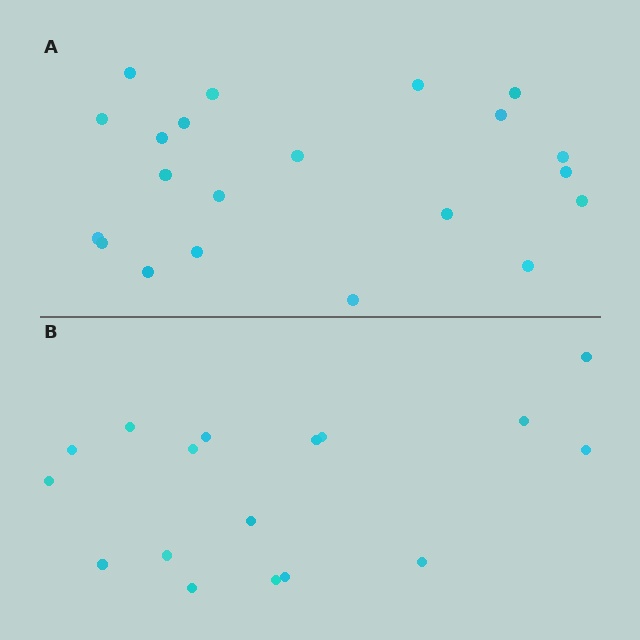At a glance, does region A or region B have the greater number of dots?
Region A (the top region) has more dots.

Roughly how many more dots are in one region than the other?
Region A has about 4 more dots than region B.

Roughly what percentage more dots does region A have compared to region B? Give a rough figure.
About 25% more.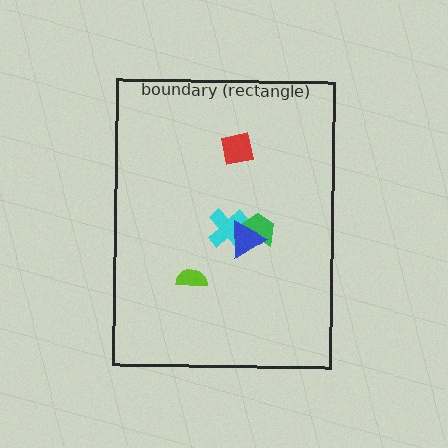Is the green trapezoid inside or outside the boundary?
Inside.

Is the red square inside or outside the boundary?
Inside.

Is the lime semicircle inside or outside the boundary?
Inside.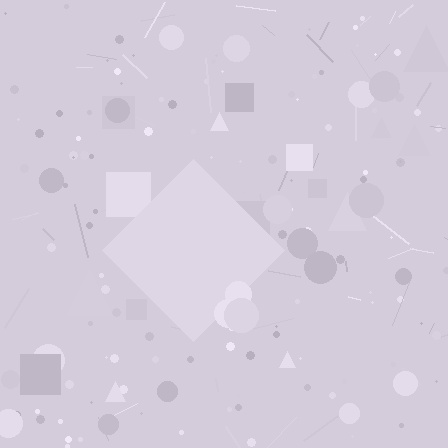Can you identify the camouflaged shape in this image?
The camouflaged shape is a diamond.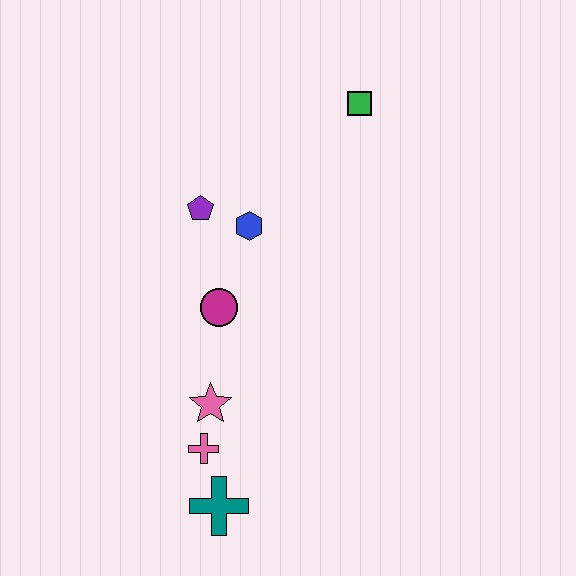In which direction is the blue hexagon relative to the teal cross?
The blue hexagon is above the teal cross.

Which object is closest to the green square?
The blue hexagon is closest to the green square.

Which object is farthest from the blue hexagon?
The teal cross is farthest from the blue hexagon.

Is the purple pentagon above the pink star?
Yes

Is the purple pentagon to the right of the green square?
No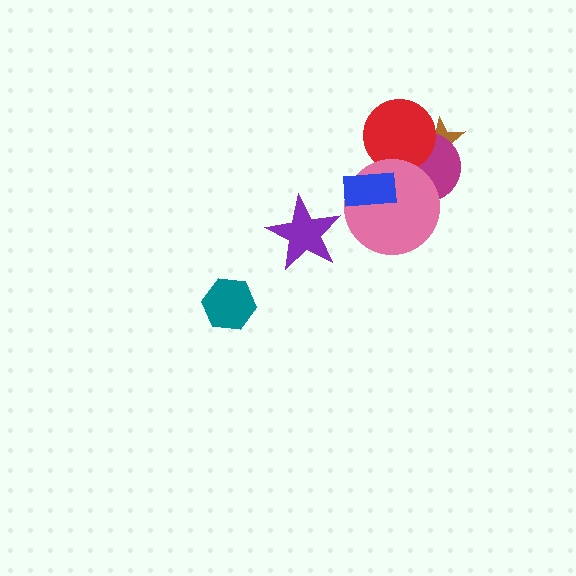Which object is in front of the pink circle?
The blue rectangle is in front of the pink circle.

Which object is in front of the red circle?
The pink circle is in front of the red circle.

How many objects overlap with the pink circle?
3 objects overlap with the pink circle.